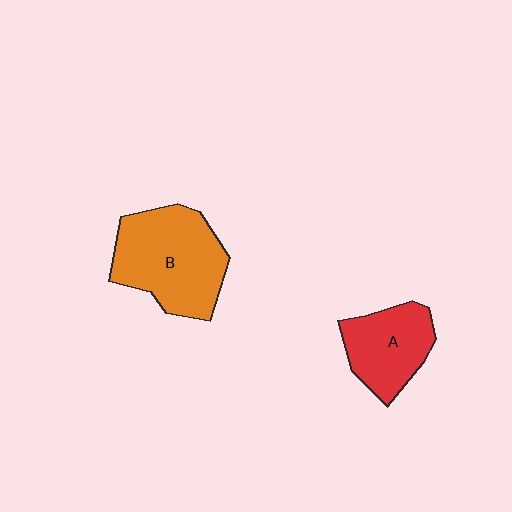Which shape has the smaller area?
Shape A (red).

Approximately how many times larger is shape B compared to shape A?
Approximately 1.5 times.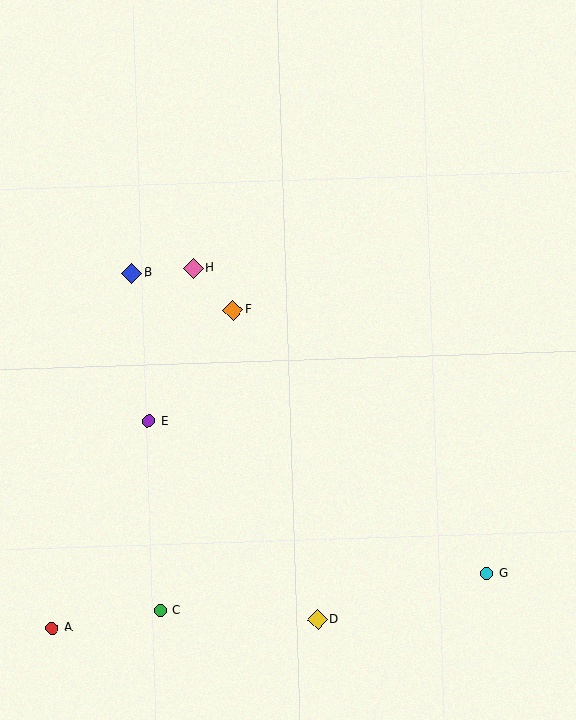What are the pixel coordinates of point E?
Point E is at (148, 421).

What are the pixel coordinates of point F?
Point F is at (233, 310).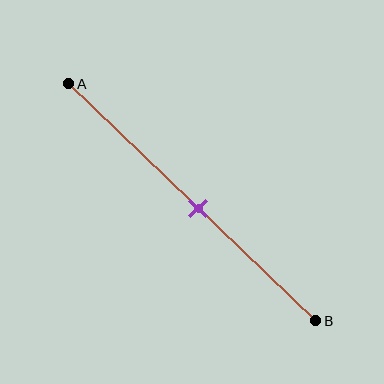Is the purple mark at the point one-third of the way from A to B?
No, the mark is at about 55% from A, not at the 33% one-third point.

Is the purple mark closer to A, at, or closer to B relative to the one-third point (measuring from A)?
The purple mark is closer to point B than the one-third point of segment AB.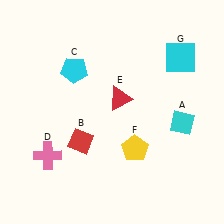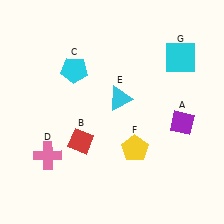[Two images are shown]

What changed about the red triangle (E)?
In Image 1, E is red. In Image 2, it changed to cyan.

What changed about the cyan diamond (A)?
In Image 1, A is cyan. In Image 2, it changed to purple.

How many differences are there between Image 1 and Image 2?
There are 2 differences between the two images.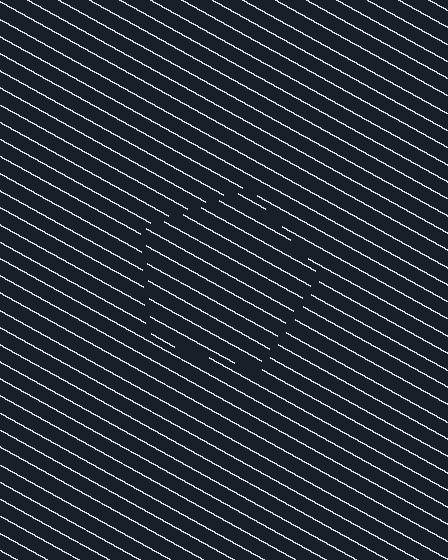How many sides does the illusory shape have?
5 sides — the line-ends trace a pentagon.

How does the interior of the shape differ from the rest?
The interior of the shape contains the same grating, shifted by half a period — the contour is defined by the phase discontinuity where line-ends from the inner and outer gratings abut.